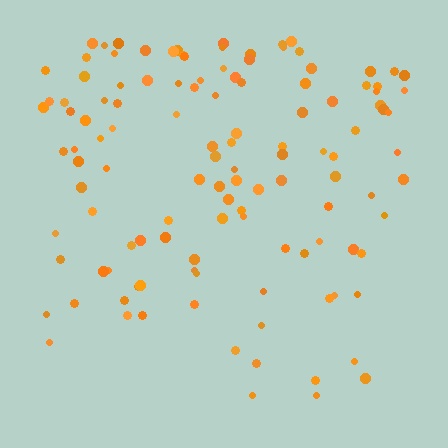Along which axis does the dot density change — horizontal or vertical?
Vertical.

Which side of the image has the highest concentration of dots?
The top.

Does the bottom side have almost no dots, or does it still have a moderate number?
Still a moderate number, just noticeably fewer than the top.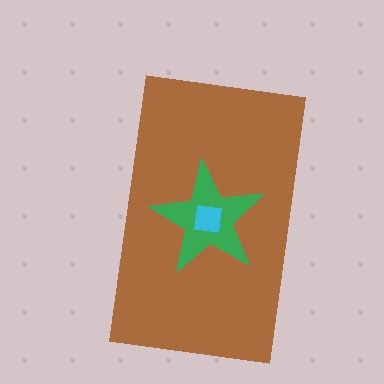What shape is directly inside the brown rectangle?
The green star.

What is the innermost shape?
The cyan square.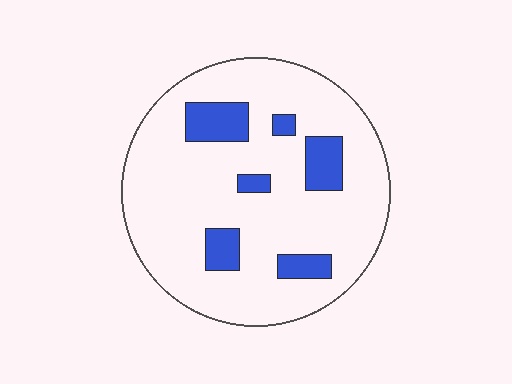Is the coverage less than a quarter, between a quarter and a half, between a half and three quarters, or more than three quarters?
Less than a quarter.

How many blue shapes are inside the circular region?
6.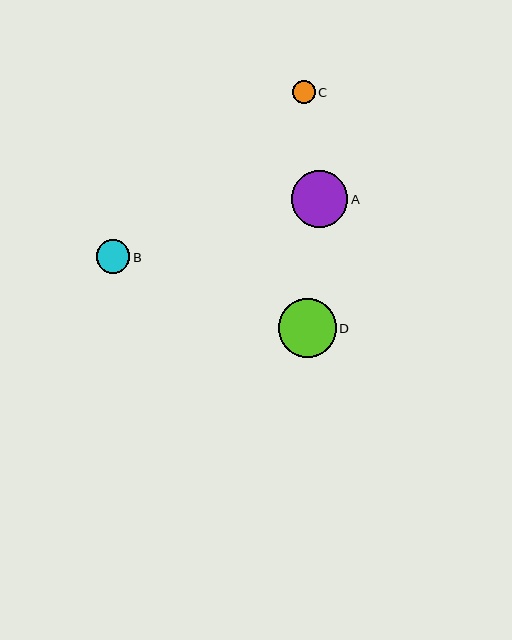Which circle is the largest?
Circle D is the largest with a size of approximately 58 pixels.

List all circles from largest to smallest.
From largest to smallest: D, A, B, C.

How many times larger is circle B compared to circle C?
Circle B is approximately 1.5 times the size of circle C.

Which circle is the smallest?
Circle C is the smallest with a size of approximately 23 pixels.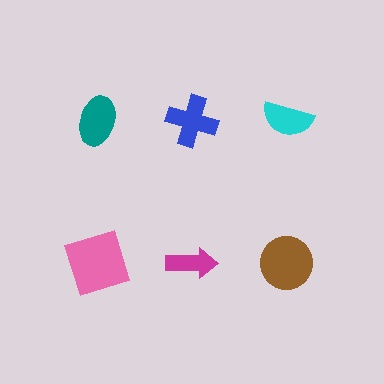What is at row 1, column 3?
A cyan semicircle.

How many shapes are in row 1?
3 shapes.